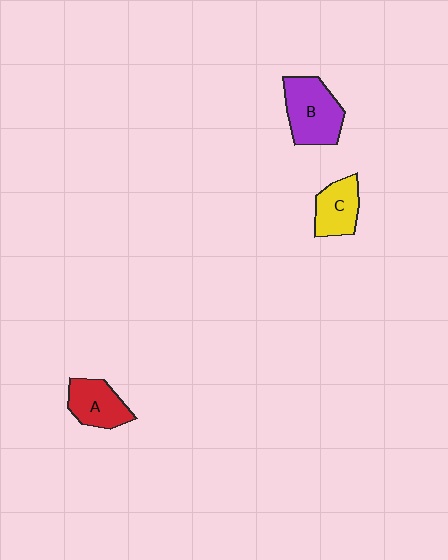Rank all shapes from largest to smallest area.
From largest to smallest: B (purple), A (red), C (yellow).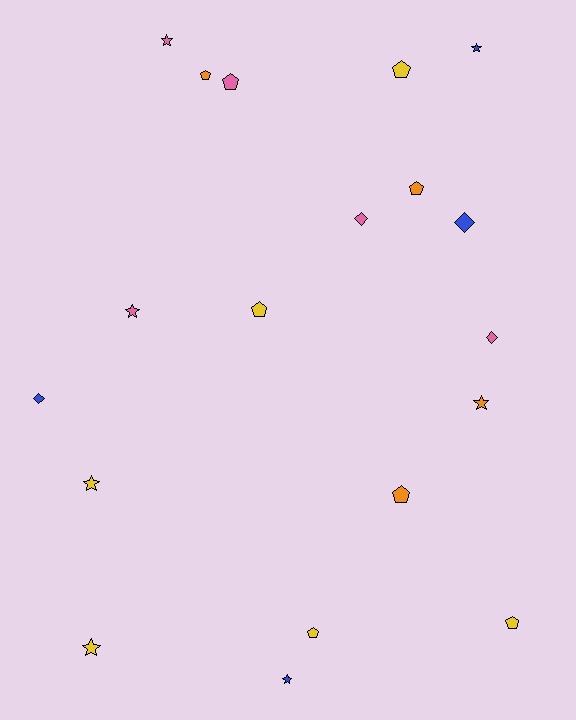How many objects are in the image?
There are 19 objects.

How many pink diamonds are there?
There are 2 pink diamonds.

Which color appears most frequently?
Yellow, with 6 objects.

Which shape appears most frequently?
Pentagon, with 8 objects.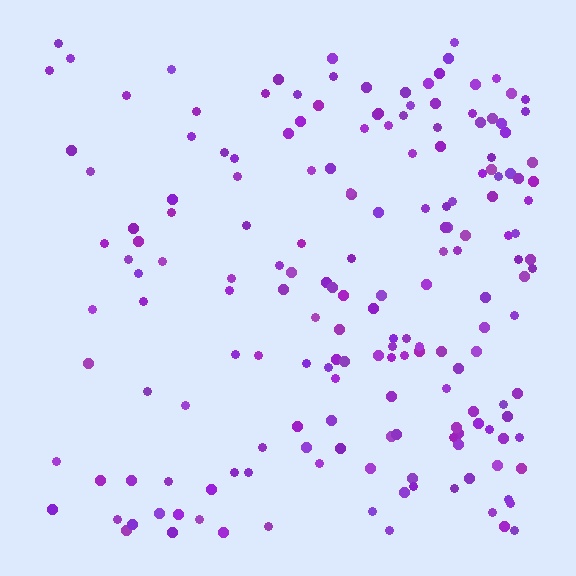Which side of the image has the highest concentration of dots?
The right.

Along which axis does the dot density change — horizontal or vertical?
Horizontal.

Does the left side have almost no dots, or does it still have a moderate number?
Still a moderate number, just noticeably fewer than the right.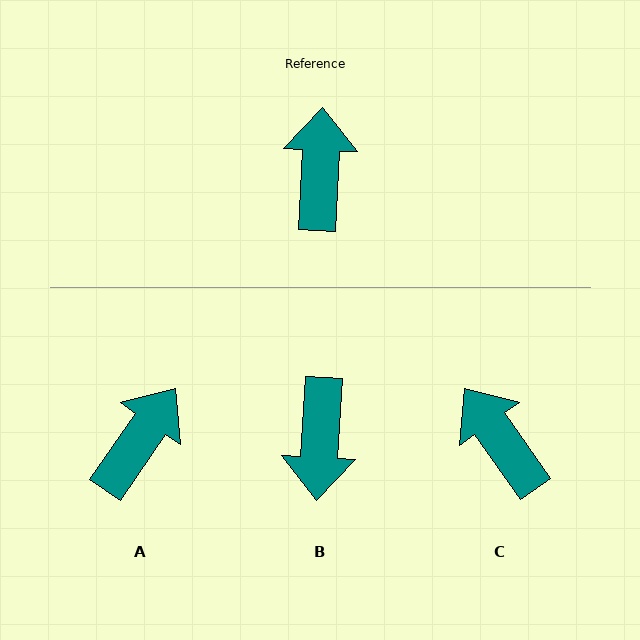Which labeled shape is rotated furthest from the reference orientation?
B, about 179 degrees away.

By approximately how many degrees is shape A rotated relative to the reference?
Approximately 32 degrees clockwise.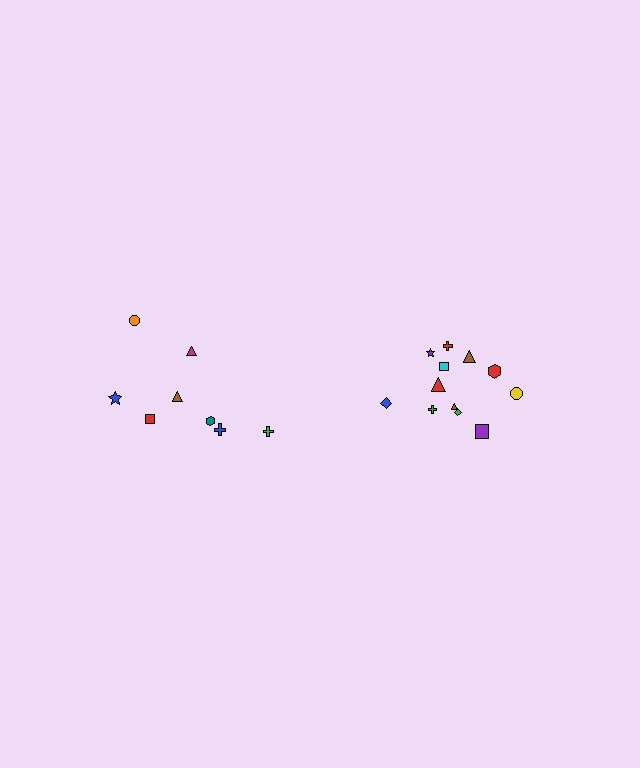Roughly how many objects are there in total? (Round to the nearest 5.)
Roughly 20 objects in total.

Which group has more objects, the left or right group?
The right group.